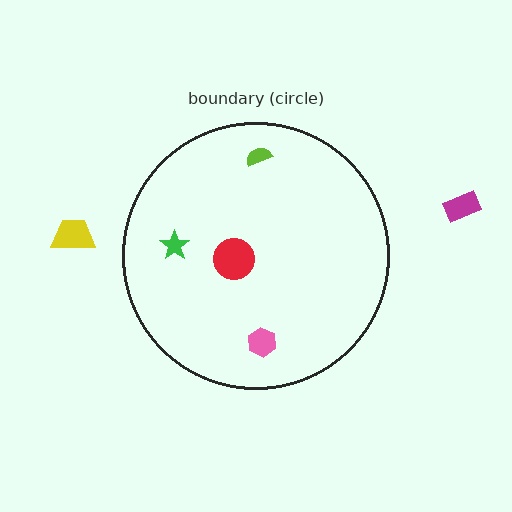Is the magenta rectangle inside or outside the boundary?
Outside.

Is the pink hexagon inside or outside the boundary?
Inside.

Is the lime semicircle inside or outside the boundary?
Inside.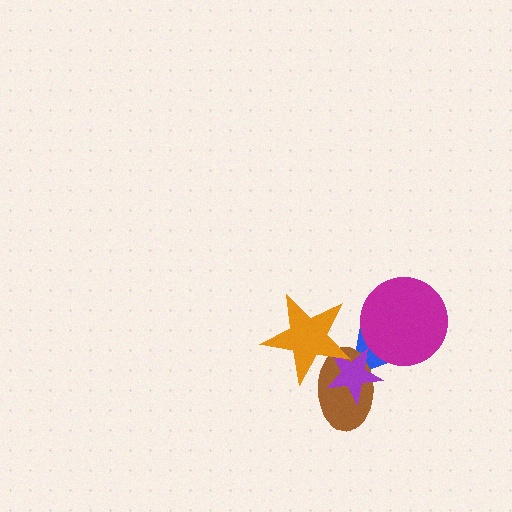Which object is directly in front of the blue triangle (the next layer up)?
The brown ellipse is directly in front of the blue triangle.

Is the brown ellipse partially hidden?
Yes, it is partially covered by another shape.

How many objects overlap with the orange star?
3 objects overlap with the orange star.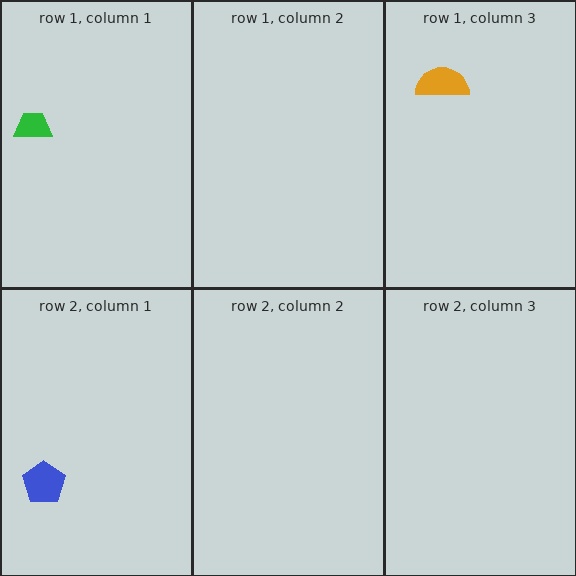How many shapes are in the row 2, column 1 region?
1.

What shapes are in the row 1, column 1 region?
The green trapezoid.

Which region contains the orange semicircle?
The row 1, column 3 region.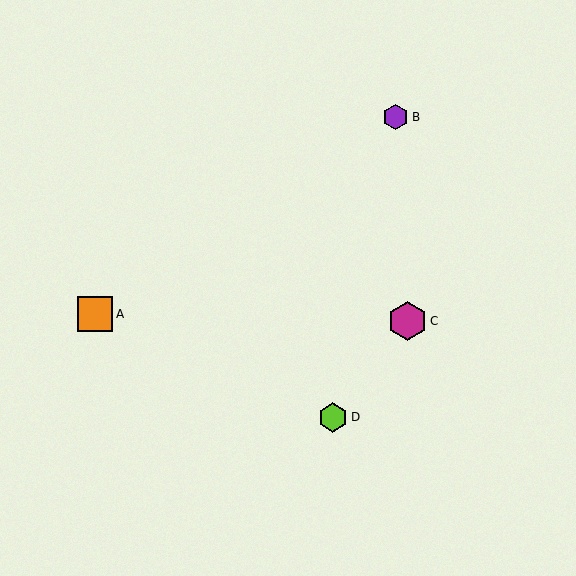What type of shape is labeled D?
Shape D is a lime hexagon.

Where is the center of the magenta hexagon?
The center of the magenta hexagon is at (408, 321).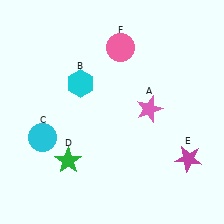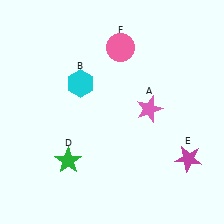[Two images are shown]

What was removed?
The cyan circle (C) was removed in Image 2.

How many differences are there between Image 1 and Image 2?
There is 1 difference between the two images.